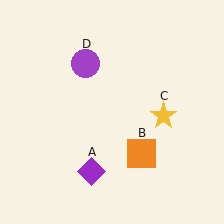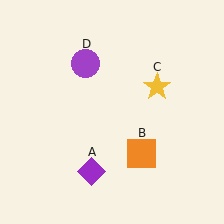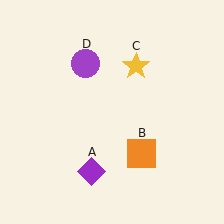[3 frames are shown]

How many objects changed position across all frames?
1 object changed position: yellow star (object C).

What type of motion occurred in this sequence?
The yellow star (object C) rotated counterclockwise around the center of the scene.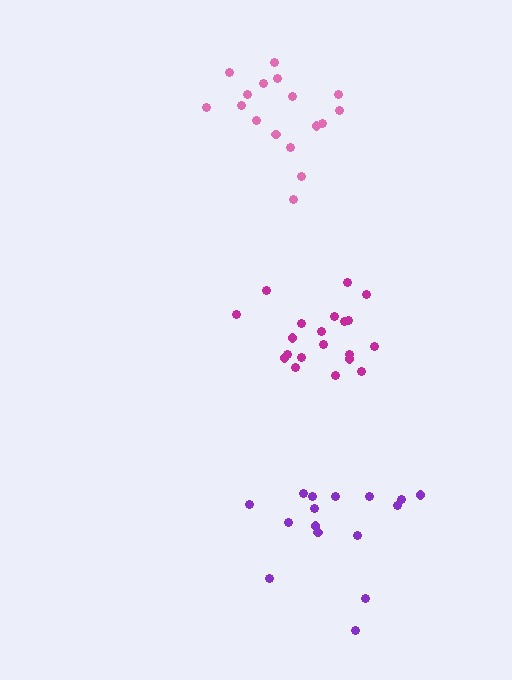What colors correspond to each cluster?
The clusters are colored: magenta, pink, purple.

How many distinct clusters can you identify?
There are 3 distinct clusters.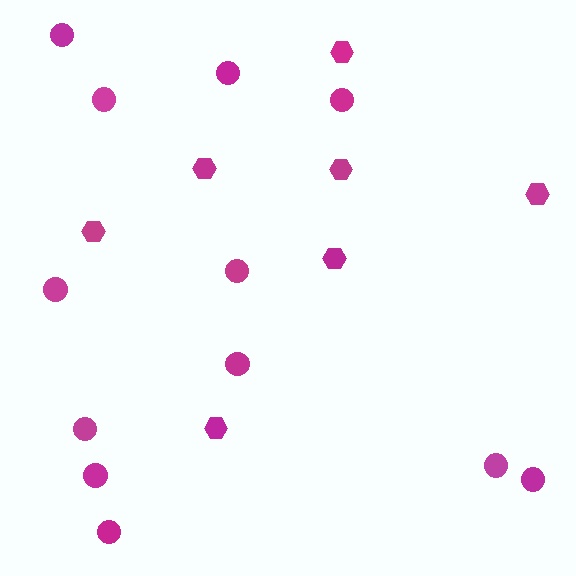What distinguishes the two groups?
There are 2 groups: one group of circles (12) and one group of hexagons (7).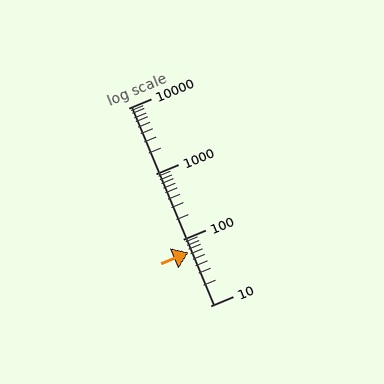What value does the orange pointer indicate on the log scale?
The pointer indicates approximately 64.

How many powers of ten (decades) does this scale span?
The scale spans 3 decades, from 10 to 10000.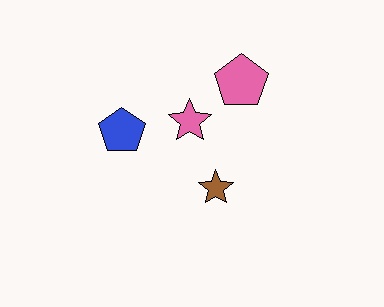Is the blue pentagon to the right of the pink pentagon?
No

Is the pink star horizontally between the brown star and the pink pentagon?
No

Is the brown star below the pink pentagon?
Yes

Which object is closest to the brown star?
The pink star is closest to the brown star.